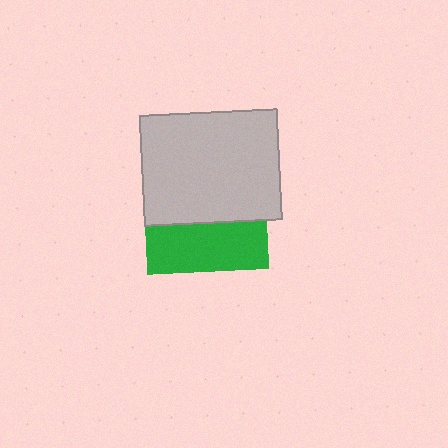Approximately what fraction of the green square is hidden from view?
Roughly 61% of the green square is hidden behind the light gray rectangle.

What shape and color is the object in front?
The object in front is a light gray rectangle.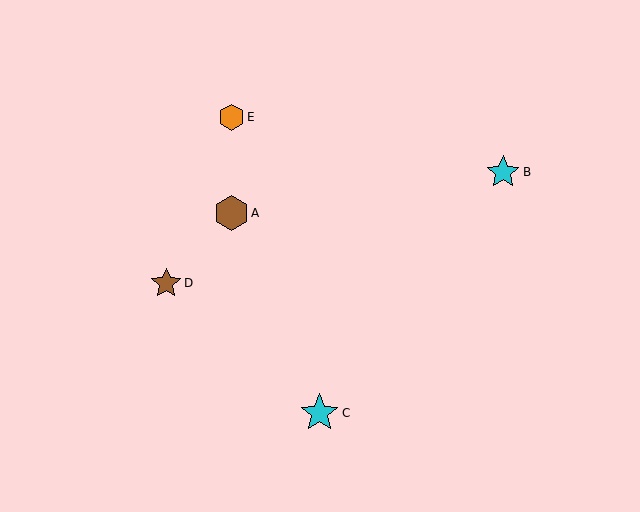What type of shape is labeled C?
Shape C is a cyan star.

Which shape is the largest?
The cyan star (labeled C) is the largest.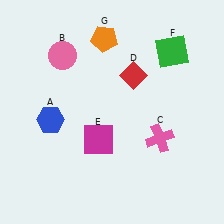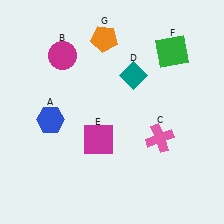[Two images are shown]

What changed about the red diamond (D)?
In Image 1, D is red. In Image 2, it changed to teal.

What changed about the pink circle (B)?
In Image 1, B is pink. In Image 2, it changed to magenta.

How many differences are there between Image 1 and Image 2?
There are 2 differences between the two images.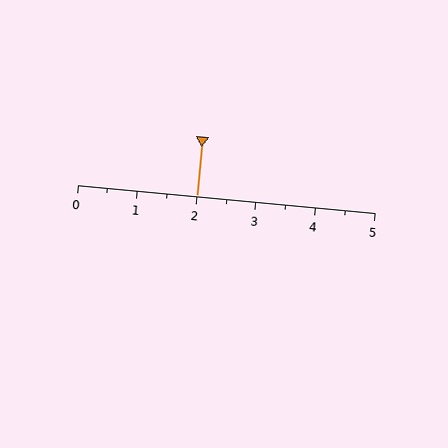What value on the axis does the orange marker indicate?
The marker indicates approximately 2.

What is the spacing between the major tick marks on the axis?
The major ticks are spaced 1 apart.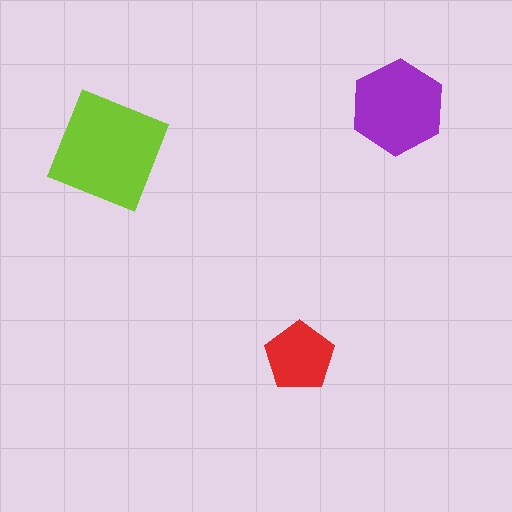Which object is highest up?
The purple hexagon is topmost.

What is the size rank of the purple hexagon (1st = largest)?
2nd.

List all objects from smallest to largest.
The red pentagon, the purple hexagon, the lime square.